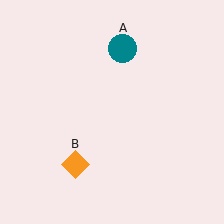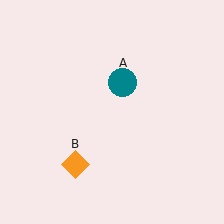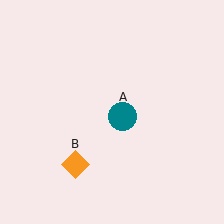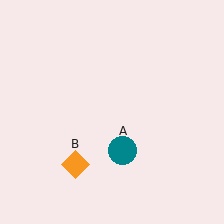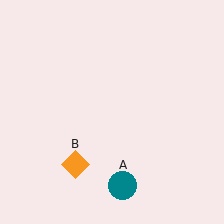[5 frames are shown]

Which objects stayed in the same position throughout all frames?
Orange diamond (object B) remained stationary.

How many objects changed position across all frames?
1 object changed position: teal circle (object A).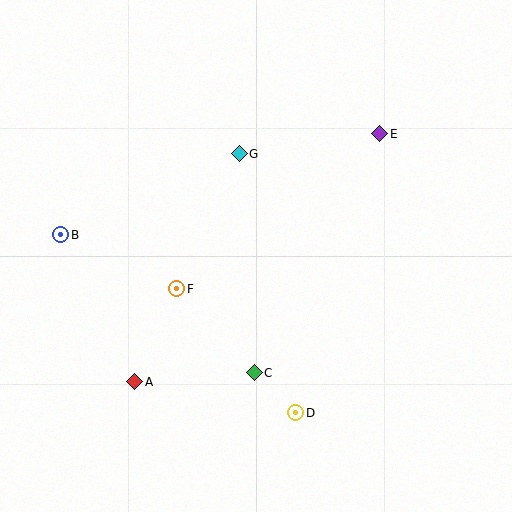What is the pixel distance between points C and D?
The distance between C and D is 58 pixels.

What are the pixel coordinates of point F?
Point F is at (177, 289).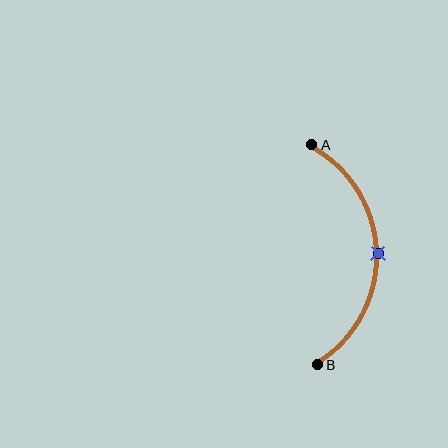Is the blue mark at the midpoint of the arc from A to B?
Yes. The blue mark lies on the arc at equal arc-length from both A and B — it is the arc midpoint.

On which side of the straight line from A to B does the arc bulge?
The arc bulges to the right of the straight line connecting A and B.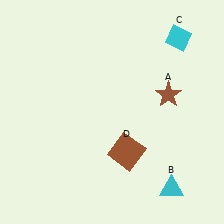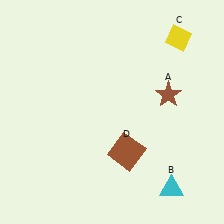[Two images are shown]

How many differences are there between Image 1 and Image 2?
There is 1 difference between the two images.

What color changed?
The diamond (C) changed from cyan in Image 1 to yellow in Image 2.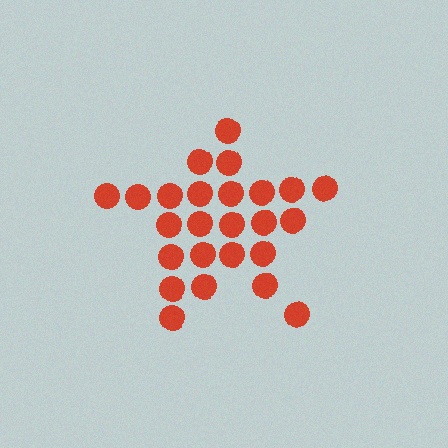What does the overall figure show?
The overall figure shows a star.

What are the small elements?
The small elements are circles.